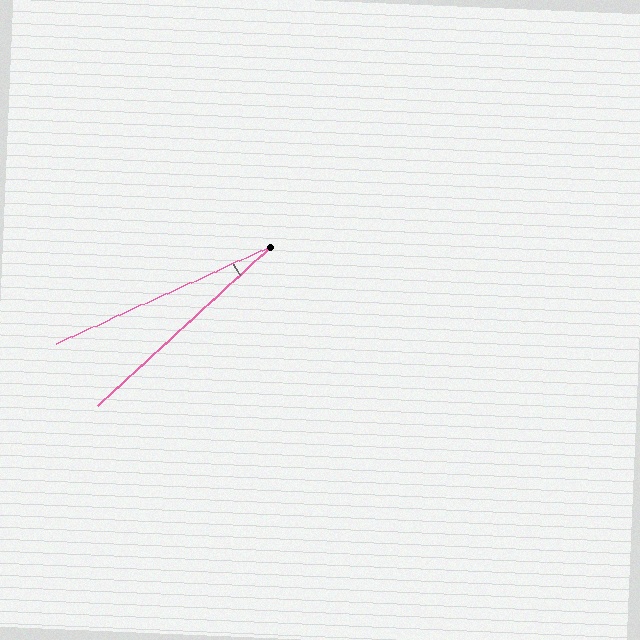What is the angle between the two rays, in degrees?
Approximately 18 degrees.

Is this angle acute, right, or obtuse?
It is acute.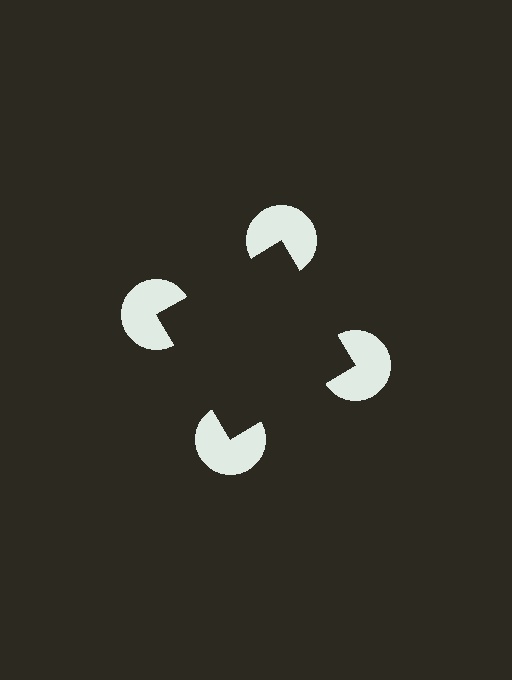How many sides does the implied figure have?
4 sides.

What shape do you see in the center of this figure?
An illusory square — its edges are inferred from the aligned wedge cuts in the pac-man discs, not physically drawn.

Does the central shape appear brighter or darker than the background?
It typically appears slightly darker than the background, even though no actual brightness change is drawn.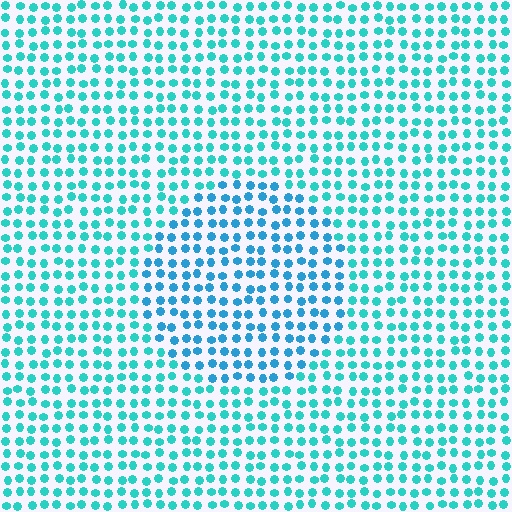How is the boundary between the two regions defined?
The boundary is defined purely by a slight shift in hue (about 24 degrees). Spacing, size, and orientation are identical on both sides.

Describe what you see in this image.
The image is filled with small cyan elements in a uniform arrangement. A circle-shaped region is visible where the elements are tinted to a slightly different hue, forming a subtle color boundary.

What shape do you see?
I see a circle.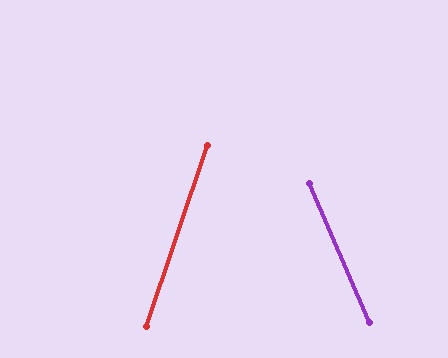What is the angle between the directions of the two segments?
Approximately 42 degrees.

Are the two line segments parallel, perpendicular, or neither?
Neither parallel nor perpendicular — they differ by about 42°.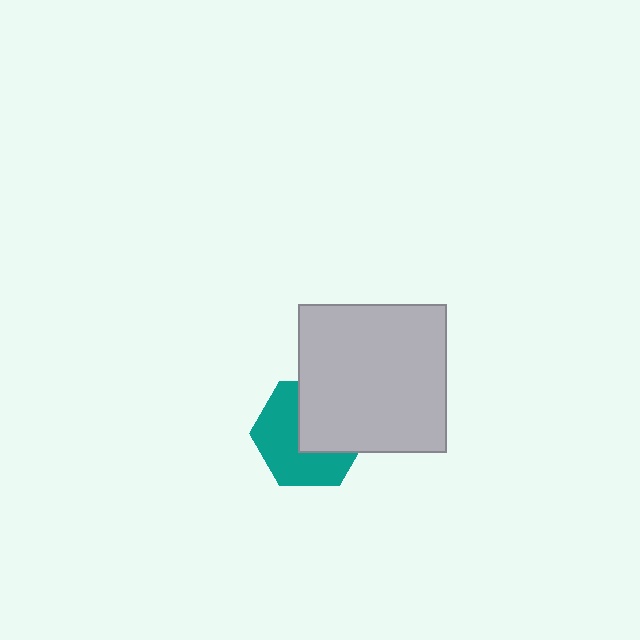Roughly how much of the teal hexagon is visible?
About half of it is visible (roughly 54%).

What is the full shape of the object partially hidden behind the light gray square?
The partially hidden object is a teal hexagon.